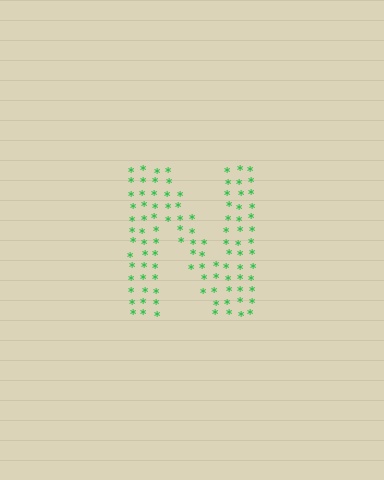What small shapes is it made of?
It is made of small asterisks.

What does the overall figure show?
The overall figure shows the letter N.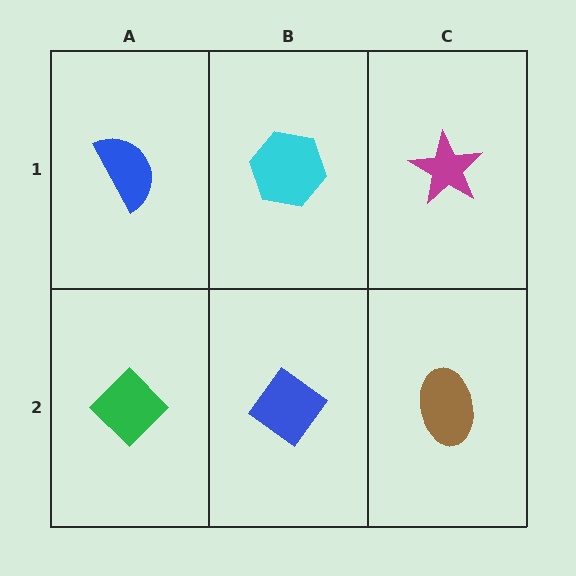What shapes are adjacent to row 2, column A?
A blue semicircle (row 1, column A), a blue diamond (row 2, column B).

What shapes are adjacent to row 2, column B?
A cyan hexagon (row 1, column B), a green diamond (row 2, column A), a brown ellipse (row 2, column C).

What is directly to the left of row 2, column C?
A blue diamond.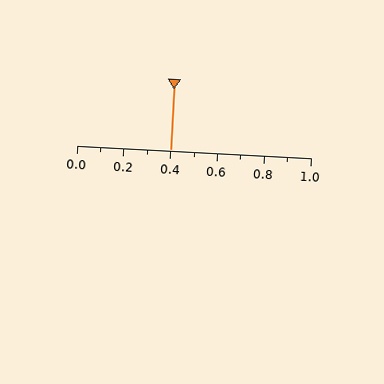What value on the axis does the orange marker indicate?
The marker indicates approximately 0.4.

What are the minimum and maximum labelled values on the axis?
The axis runs from 0.0 to 1.0.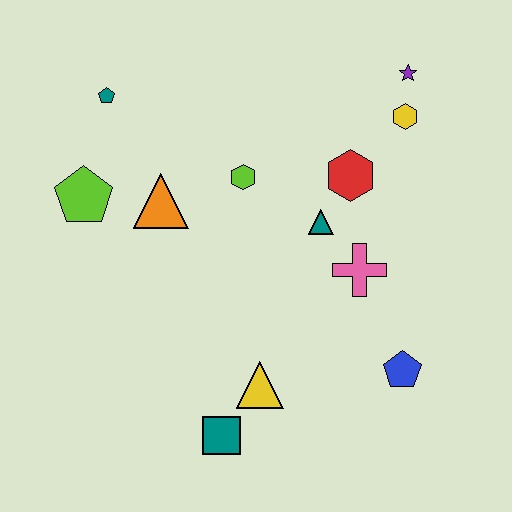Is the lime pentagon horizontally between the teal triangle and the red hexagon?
No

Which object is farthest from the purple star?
The teal square is farthest from the purple star.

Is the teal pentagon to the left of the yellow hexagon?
Yes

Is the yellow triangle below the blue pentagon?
Yes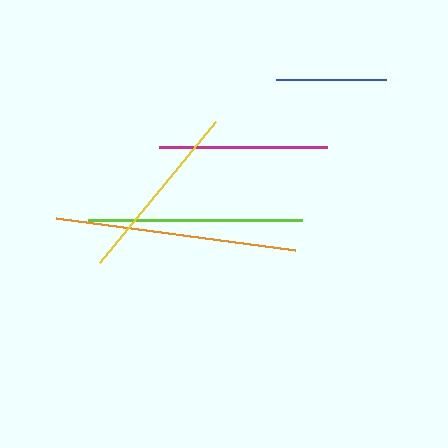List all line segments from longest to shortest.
From longest to shortest: orange, lime, yellow, magenta, blue.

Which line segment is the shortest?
The blue line is the shortest at approximately 110 pixels.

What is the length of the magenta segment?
The magenta segment is approximately 168 pixels long.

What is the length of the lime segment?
The lime segment is approximately 213 pixels long.